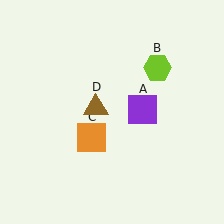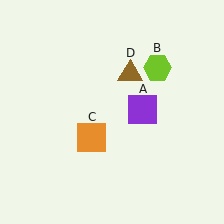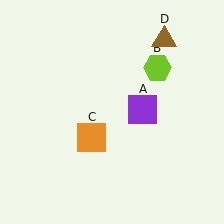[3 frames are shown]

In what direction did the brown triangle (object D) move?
The brown triangle (object D) moved up and to the right.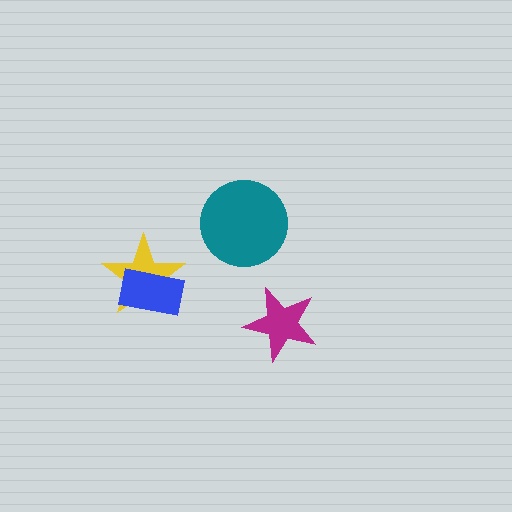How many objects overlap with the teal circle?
0 objects overlap with the teal circle.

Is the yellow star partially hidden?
Yes, it is partially covered by another shape.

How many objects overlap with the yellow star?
1 object overlaps with the yellow star.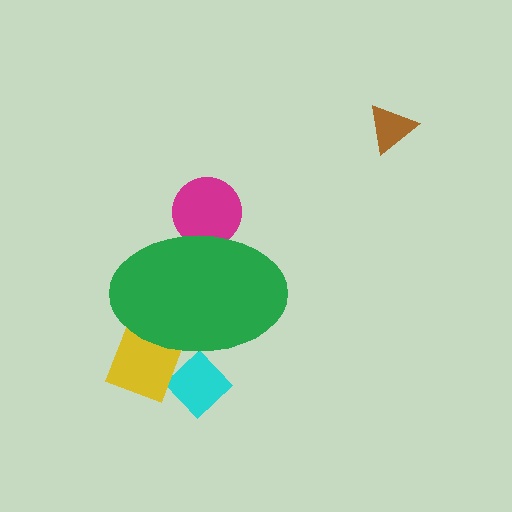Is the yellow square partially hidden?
Yes, the yellow square is partially hidden behind the green ellipse.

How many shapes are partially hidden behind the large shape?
3 shapes are partially hidden.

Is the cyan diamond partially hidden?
Yes, the cyan diamond is partially hidden behind the green ellipse.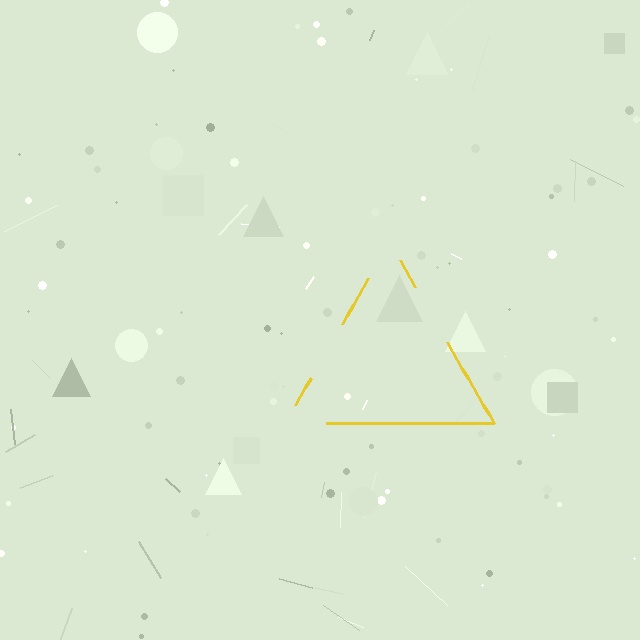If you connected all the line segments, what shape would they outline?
They would outline a triangle.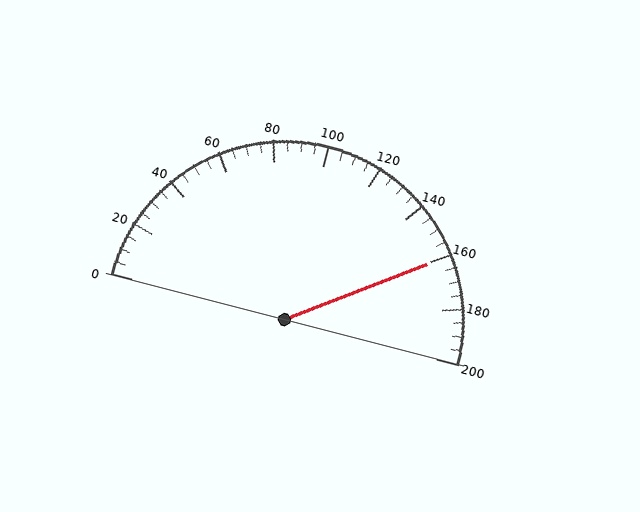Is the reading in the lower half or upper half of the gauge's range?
The reading is in the upper half of the range (0 to 200).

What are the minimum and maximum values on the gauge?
The gauge ranges from 0 to 200.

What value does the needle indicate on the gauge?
The needle indicates approximately 160.